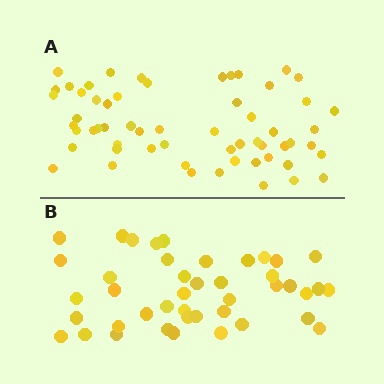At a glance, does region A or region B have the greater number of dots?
Region A (the top region) has more dots.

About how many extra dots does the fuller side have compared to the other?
Region A has approximately 15 more dots than region B.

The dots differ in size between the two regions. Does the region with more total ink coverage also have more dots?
No. Region B has more total ink coverage because its dots are larger, but region A actually contains more individual dots. Total area can be misleading — the number of items is what matters here.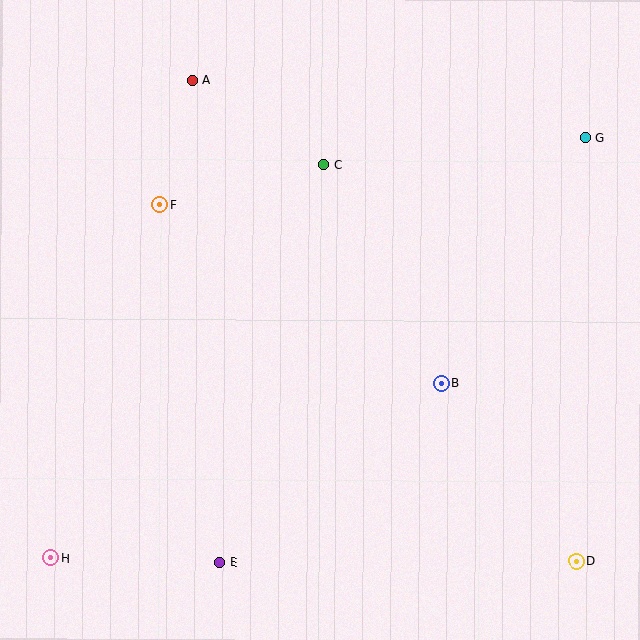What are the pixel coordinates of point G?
Point G is at (586, 138).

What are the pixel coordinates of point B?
Point B is at (441, 383).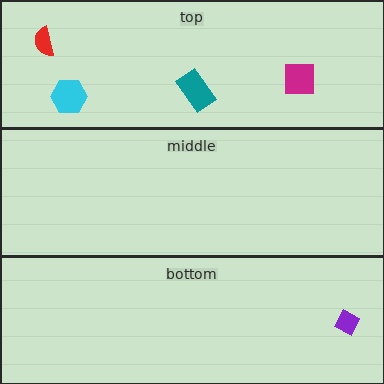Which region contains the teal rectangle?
The top region.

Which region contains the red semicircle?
The top region.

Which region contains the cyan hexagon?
The top region.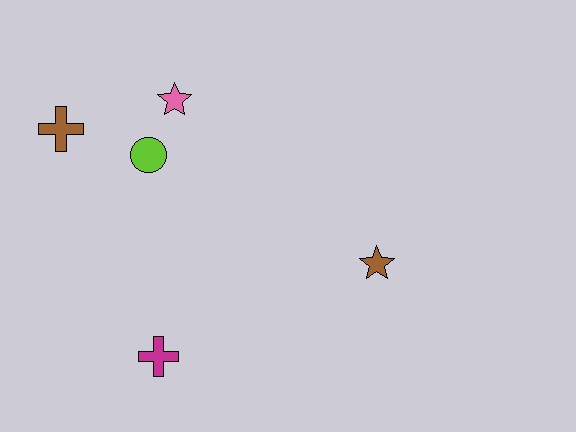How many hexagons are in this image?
There are no hexagons.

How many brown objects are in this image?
There are 2 brown objects.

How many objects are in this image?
There are 5 objects.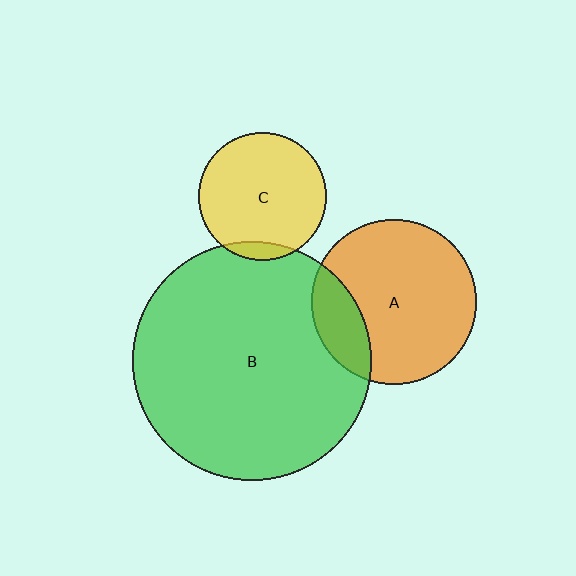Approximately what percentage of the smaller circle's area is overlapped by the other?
Approximately 5%.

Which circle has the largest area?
Circle B (green).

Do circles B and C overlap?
Yes.